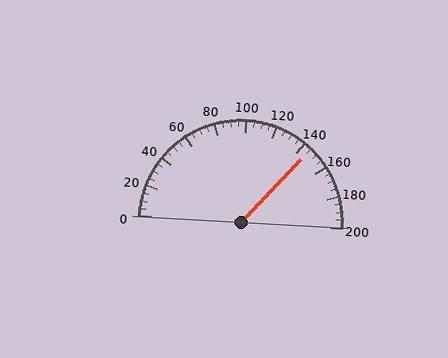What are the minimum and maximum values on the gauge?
The gauge ranges from 0 to 200.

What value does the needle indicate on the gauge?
The needle indicates approximately 145.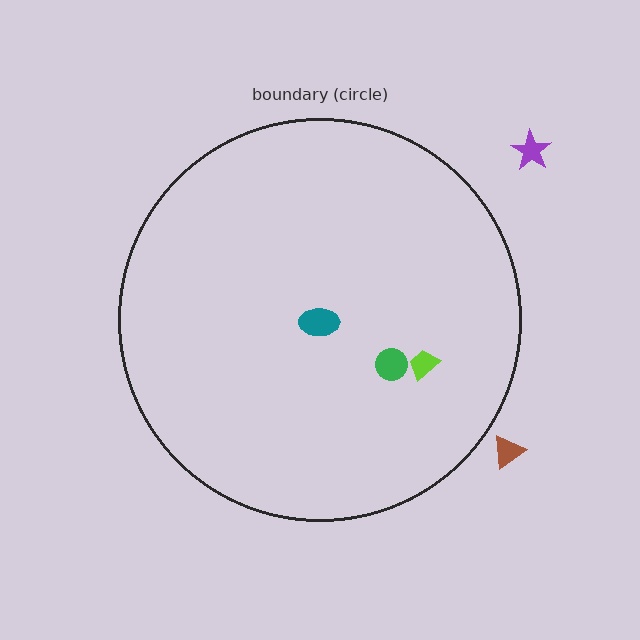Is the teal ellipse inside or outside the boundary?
Inside.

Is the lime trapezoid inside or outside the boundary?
Inside.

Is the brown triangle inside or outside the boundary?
Outside.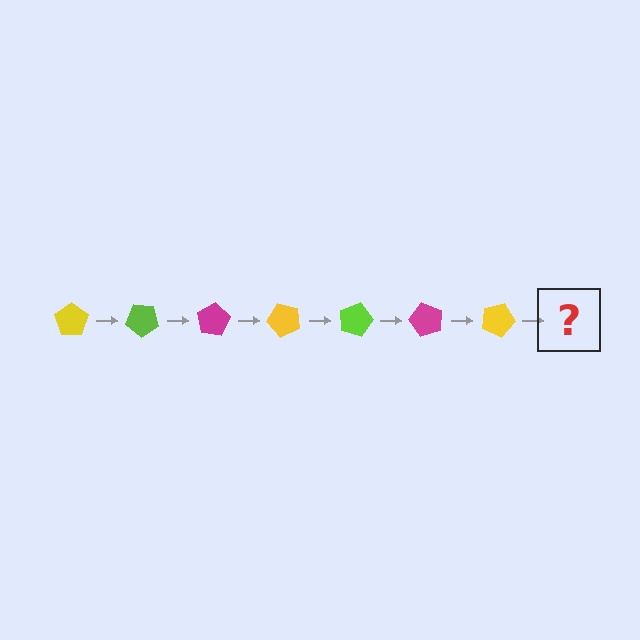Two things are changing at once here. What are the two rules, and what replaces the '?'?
The two rules are that it rotates 40 degrees each step and the color cycles through yellow, lime, and magenta. The '?' should be a lime pentagon, rotated 280 degrees from the start.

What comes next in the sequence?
The next element should be a lime pentagon, rotated 280 degrees from the start.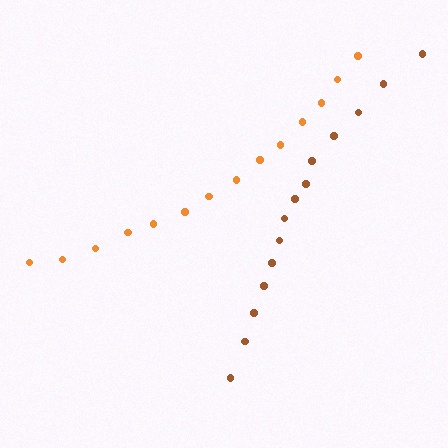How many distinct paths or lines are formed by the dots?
There are 2 distinct paths.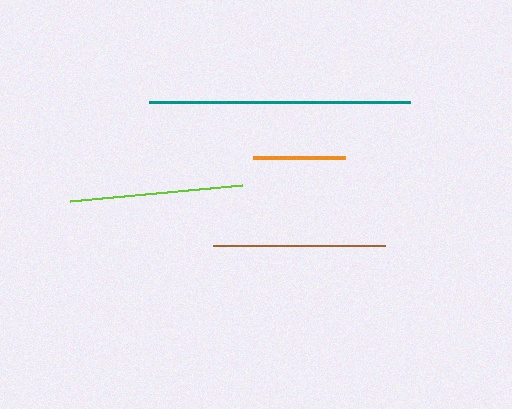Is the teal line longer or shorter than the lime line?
The teal line is longer than the lime line.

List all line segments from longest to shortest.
From longest to shortest: teal, lime, brown, orange.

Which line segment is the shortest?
The orange line is the shortest at approximately 93 pixels.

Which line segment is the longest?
The teal line is the longest at approximately 261 pixels.